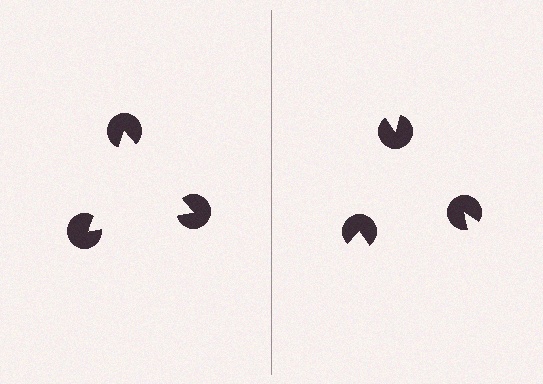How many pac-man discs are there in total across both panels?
6 — 3 on each side.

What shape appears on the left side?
An illusory triangle.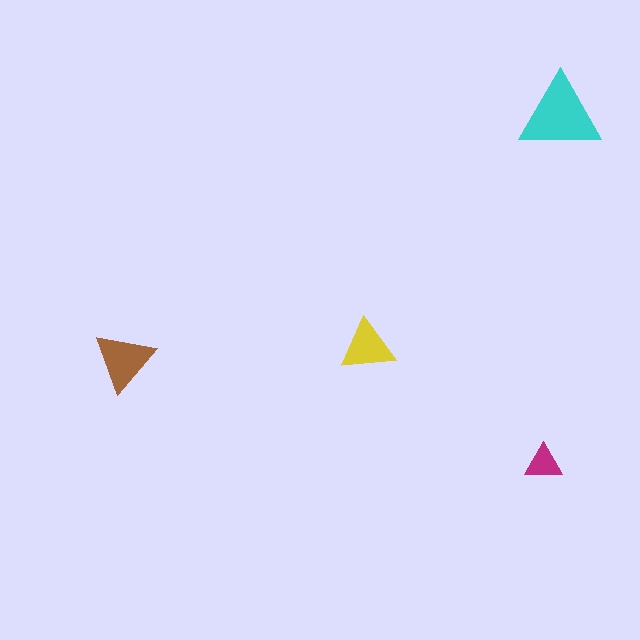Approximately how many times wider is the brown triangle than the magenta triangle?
About 1.5 times wider.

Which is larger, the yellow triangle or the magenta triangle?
The yellow one.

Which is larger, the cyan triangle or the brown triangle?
The cyan one.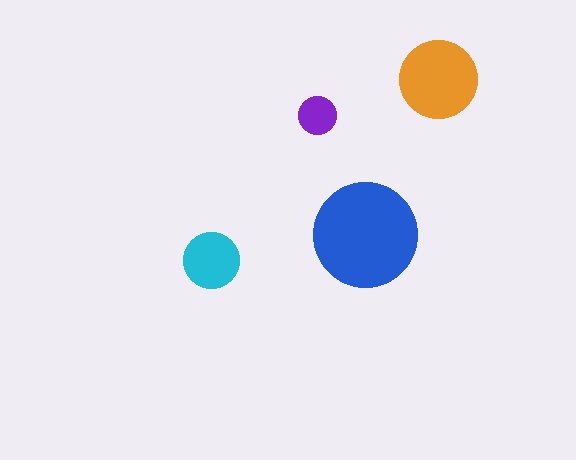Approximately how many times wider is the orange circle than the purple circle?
About 2 times wider.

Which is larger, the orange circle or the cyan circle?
The orange one.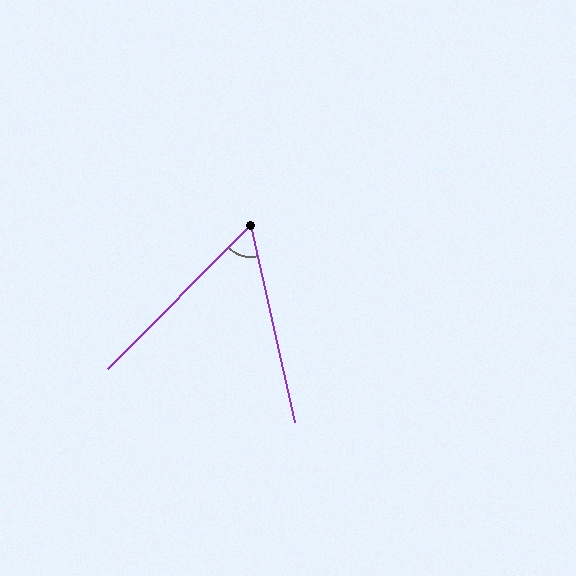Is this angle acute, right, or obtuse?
It is acute.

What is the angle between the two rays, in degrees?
Approximately 58 degrees.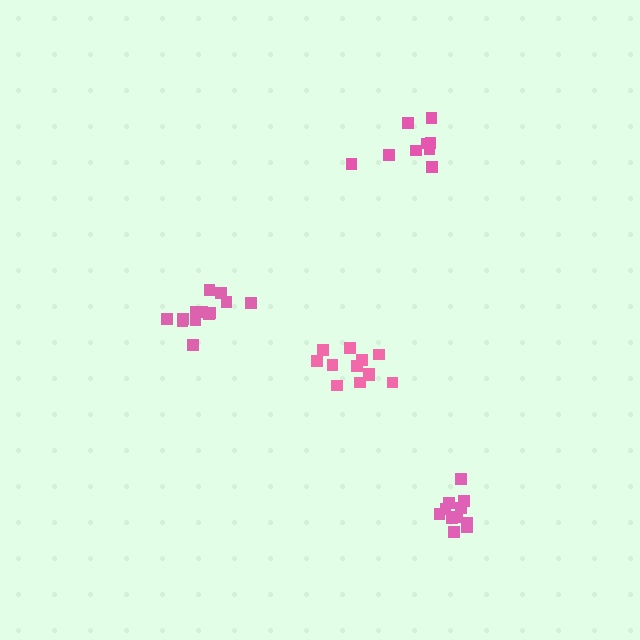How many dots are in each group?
Group 1: 12 dots, Group 2: 11 dots, Group 3: 9 dots, Group 4: 14 dots (46 total).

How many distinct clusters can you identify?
There are 4 distinct clusters.